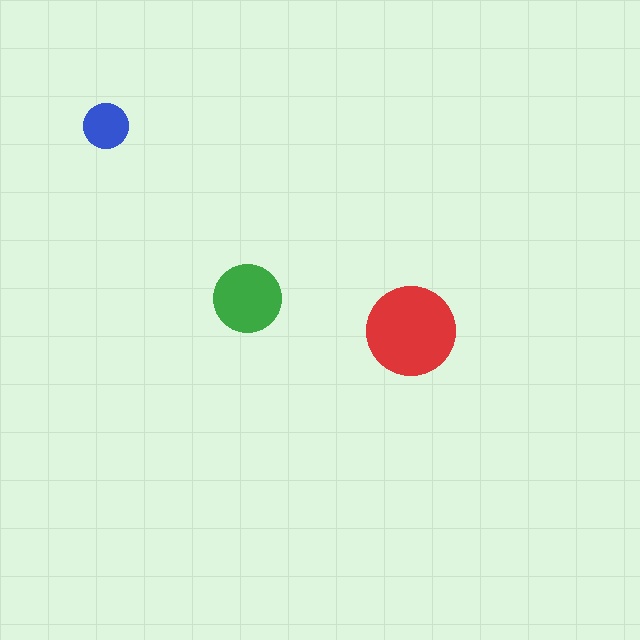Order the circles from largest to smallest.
the red one, the green one, the blue one.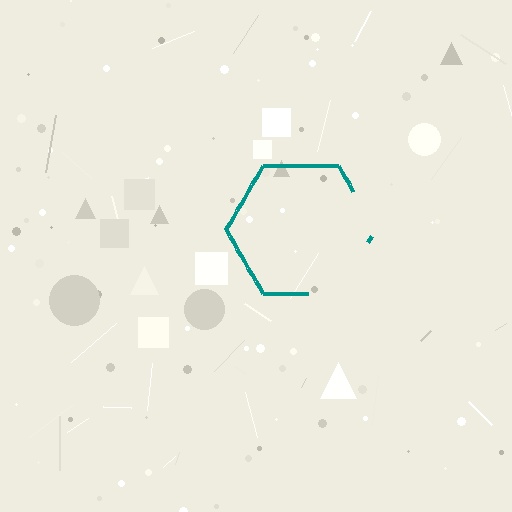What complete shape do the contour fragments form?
The contour fragments form a hexagon.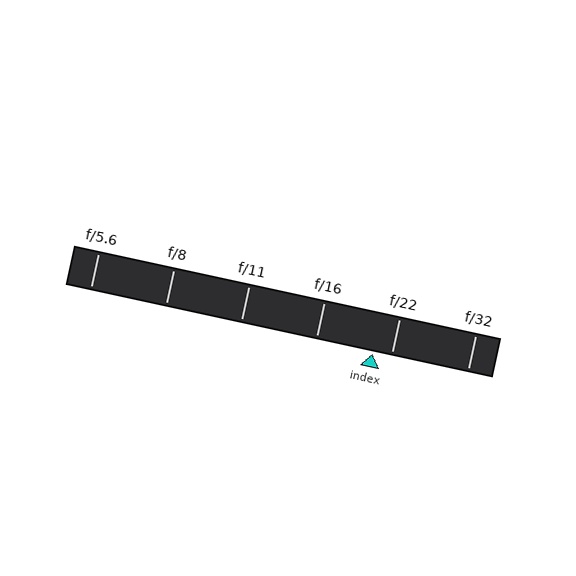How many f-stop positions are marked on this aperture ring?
There are 6 f-stop positions marked.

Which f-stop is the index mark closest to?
The index mark is closest to f/22.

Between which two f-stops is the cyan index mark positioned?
The index mark is between f/16 and f/22.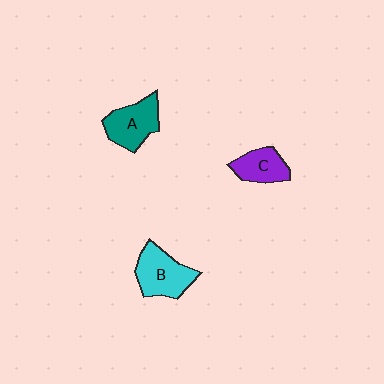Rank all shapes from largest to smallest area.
From largest to smallest: B (cyan), A (teal), C (purple).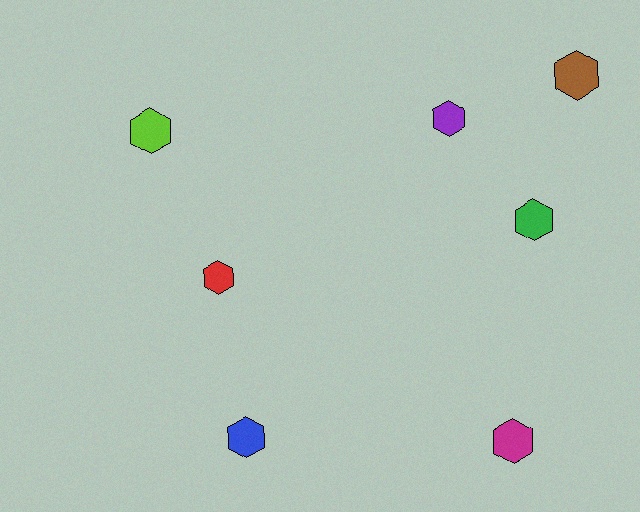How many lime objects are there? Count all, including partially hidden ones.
There is 1 lime object.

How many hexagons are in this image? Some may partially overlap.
There are 7 hexagons.